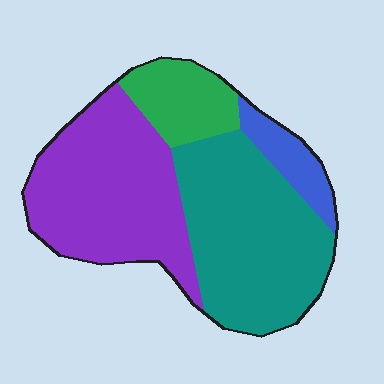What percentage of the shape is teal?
Teal takes up between a quarter and a half of the shape.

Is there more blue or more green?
Green.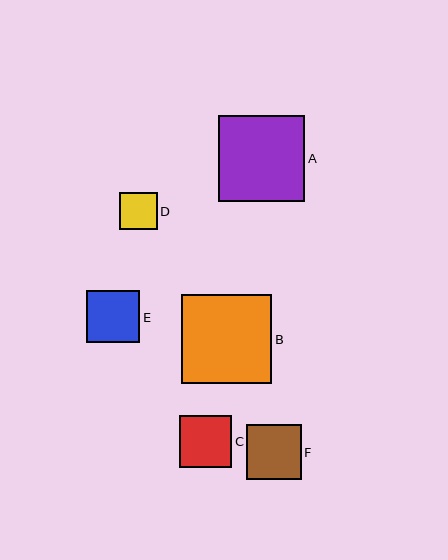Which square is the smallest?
Square D is the smallest with a size of approximately 38 pixels.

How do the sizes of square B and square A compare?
Square B and square A are approximately the same size.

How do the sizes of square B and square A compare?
Square B and square A are approximately the same size.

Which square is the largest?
Square B is the largest with a size of approximately 90 pixels.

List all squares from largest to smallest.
From largest to smallest: B, A, F, E, C, D.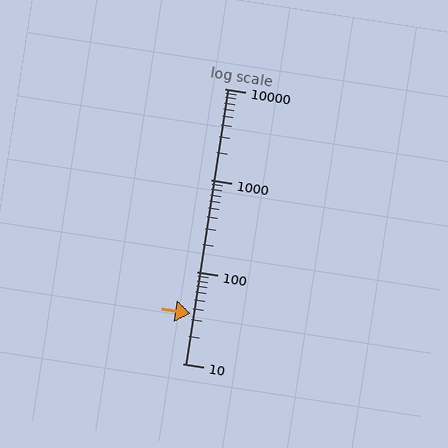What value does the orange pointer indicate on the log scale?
The pointer indicates approximately 35.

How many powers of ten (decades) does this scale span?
The scale spans 3 decades, from 10 to 10000.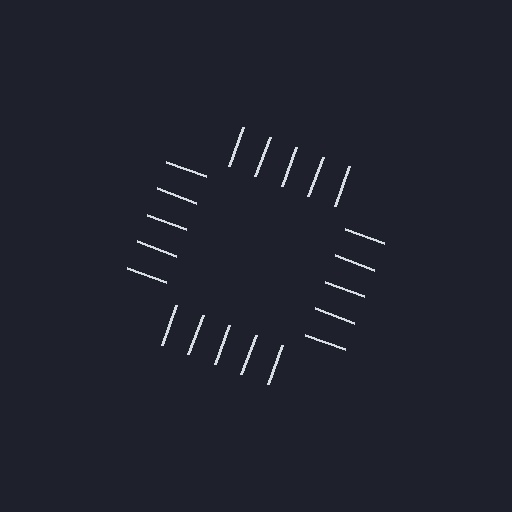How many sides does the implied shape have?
4 sides — the line-ends trace a square.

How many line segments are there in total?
20 — 5 along each of the 4 edges.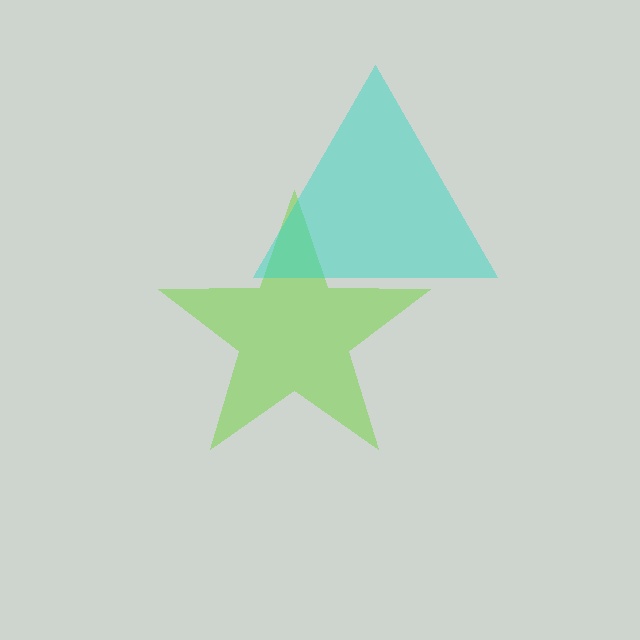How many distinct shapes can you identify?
There are 2 distinct shapes: a lime star, a cyan triangle.